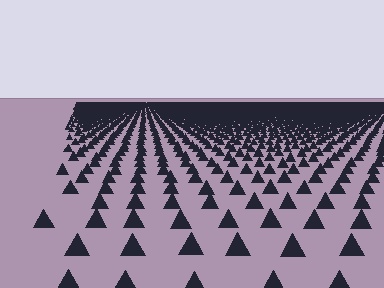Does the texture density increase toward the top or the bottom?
Density increases toward the top.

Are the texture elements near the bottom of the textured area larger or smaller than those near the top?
Larger. Near the bottom, elements are closer to the viewer and appear at a bigger on-screen size.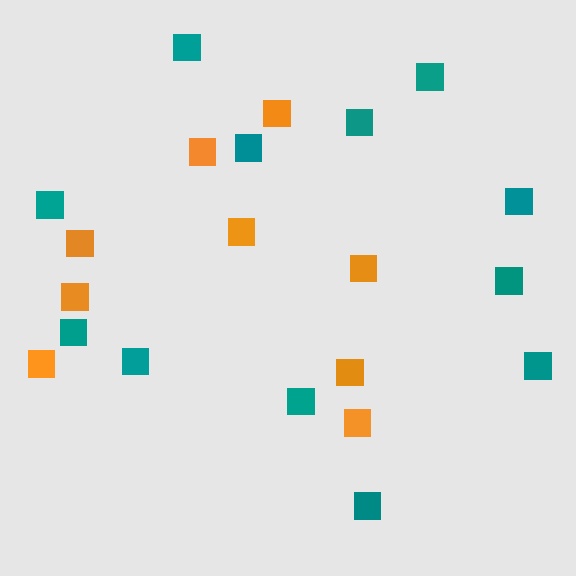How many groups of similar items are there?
There are 2 groups: one group of orange squares (9) and one group of teal squares (12).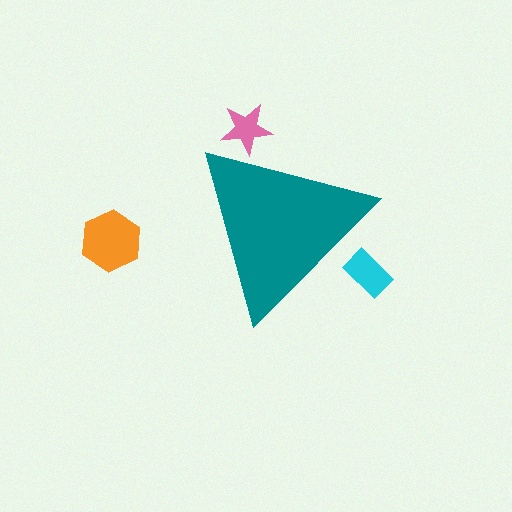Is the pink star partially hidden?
Yes, the pink star is partially hidden behind the teal triangle.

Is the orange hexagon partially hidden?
No, the orange hexagon is fully visible.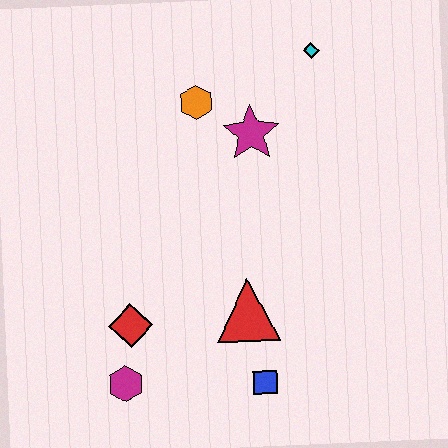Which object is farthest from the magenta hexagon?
The cyan diamond is farthest from the magenta hexagon.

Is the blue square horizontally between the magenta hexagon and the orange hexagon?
No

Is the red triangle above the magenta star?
No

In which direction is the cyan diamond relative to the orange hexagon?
The cyan diamond is to the right of the orange hexagon.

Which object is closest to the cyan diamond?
The magenta star is closest to the cyan diamond.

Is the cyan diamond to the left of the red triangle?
No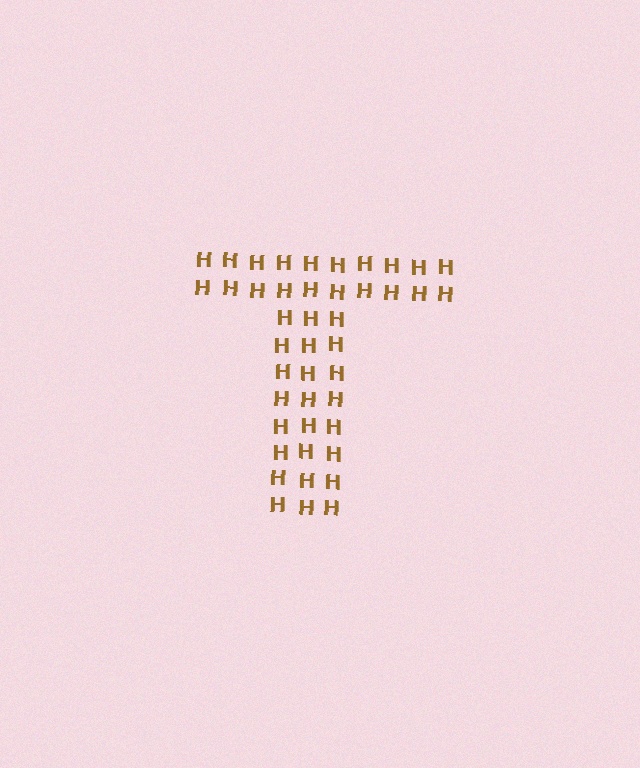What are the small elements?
The small elements are letter H's.